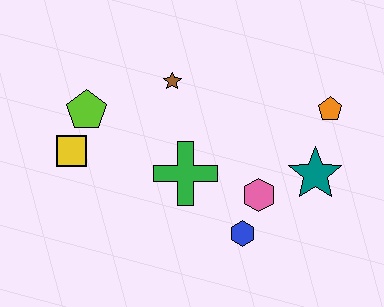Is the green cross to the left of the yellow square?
No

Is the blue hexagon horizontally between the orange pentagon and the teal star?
No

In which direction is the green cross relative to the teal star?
The green cross is to the left of the teal star.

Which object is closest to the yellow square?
The lime pentagon is closest to the yellow square.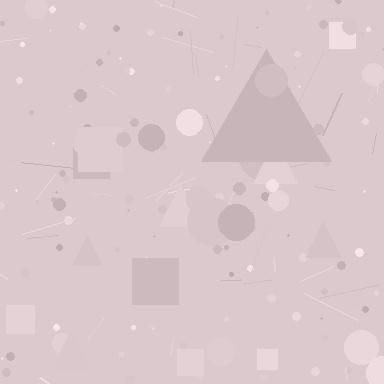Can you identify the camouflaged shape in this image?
The camouflaged shape is a triangle.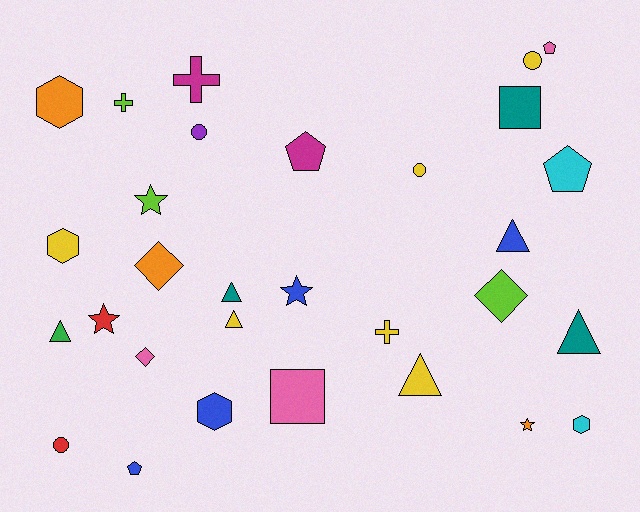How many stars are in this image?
There are 4 stars.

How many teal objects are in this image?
There are 3 teal objects.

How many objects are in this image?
There are 30 objects.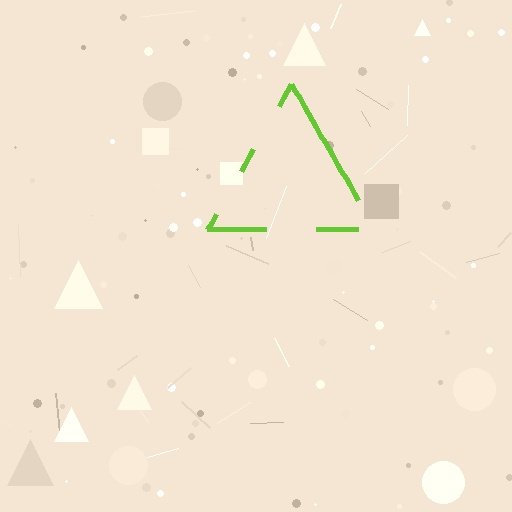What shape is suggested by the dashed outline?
The dashed outline suggests a triangle.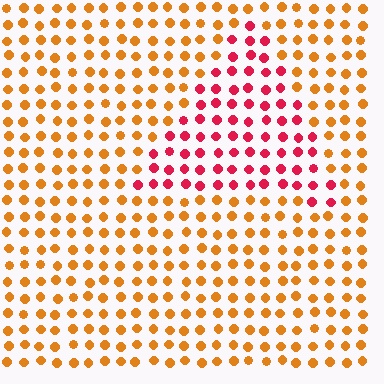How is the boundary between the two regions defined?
The boundary is defined purely by a slight shift in hue (about 47 degrees). Spacing, size, and orientation are identical on both sides.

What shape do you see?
I see a triangle.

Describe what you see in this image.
The image is filled with small orange elements in a uniform arrangement. A triangle-shaped region is visible where the elements are tinted to a slightly different hue, forming a subtle color boundary.